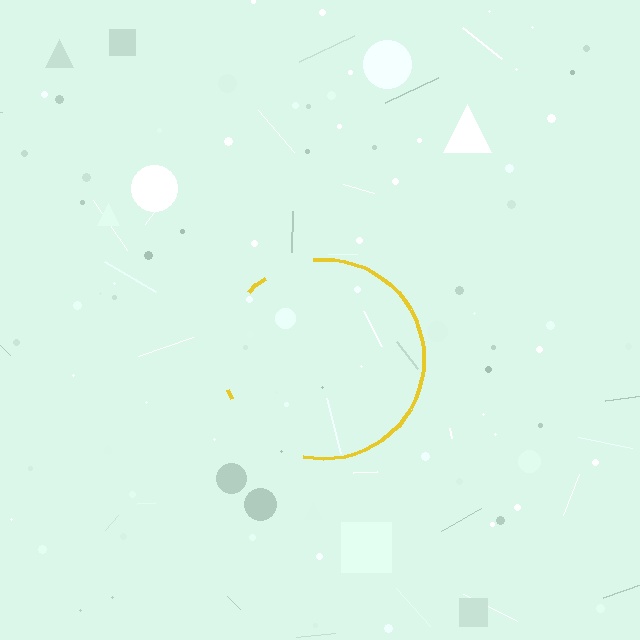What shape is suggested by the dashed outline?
The dashed outline suggests a circle.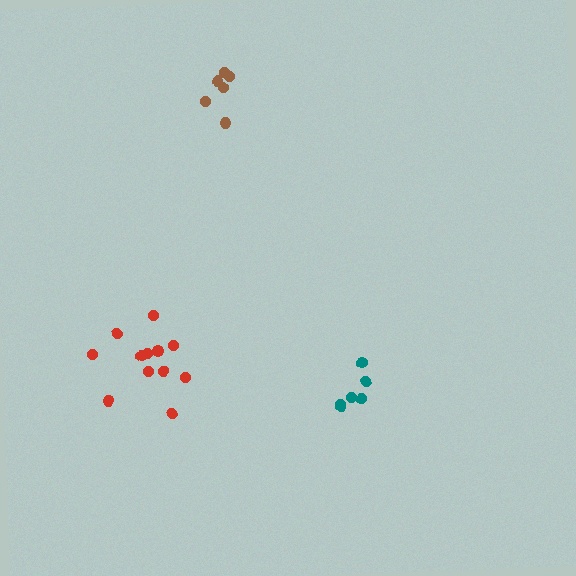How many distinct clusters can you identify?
There are 3 distinct clusters.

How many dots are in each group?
Group 1: 6 dots, Group 2: 6 dots, Group 3: 12 dots (24 total).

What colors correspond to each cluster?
The clusters are colored: teal, brown, red.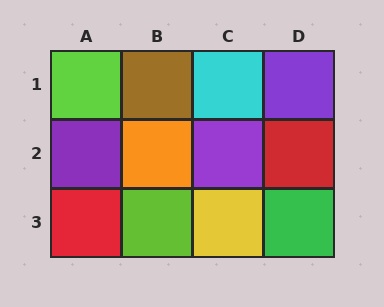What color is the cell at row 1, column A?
Lime.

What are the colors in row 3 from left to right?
Red, lime, yellow, green.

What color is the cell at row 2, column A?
Purple.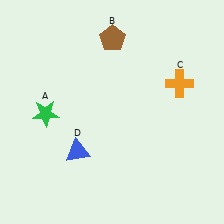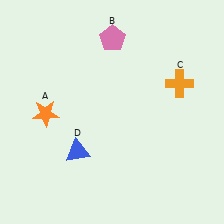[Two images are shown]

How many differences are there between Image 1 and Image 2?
There are 2 differences between the two images.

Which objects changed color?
A changed from green to orange. B changed from brown to pink.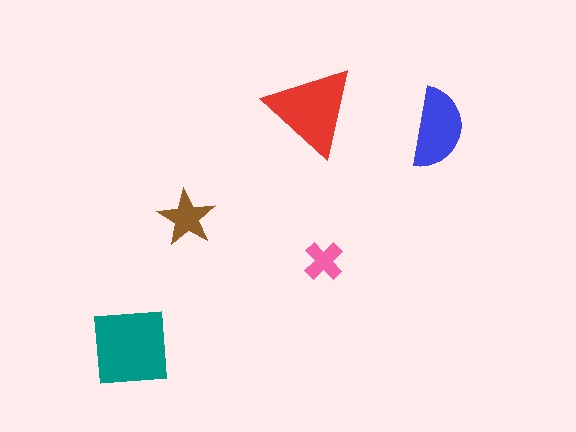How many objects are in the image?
There are 5 objects in the image.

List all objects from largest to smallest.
The teal square, the red triangle, the blue semicircle, the brown star, the pink cross.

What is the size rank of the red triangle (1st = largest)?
2nd.